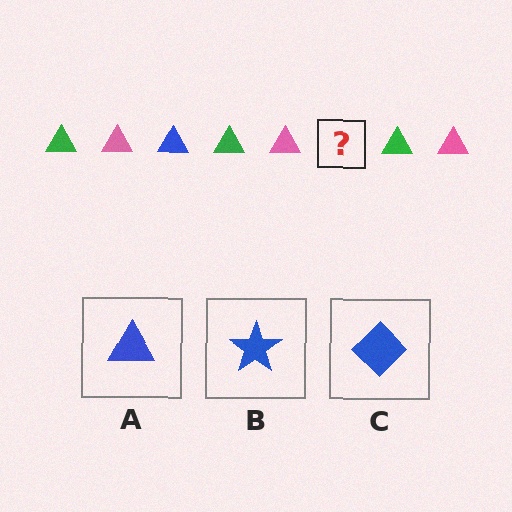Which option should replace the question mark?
Option A.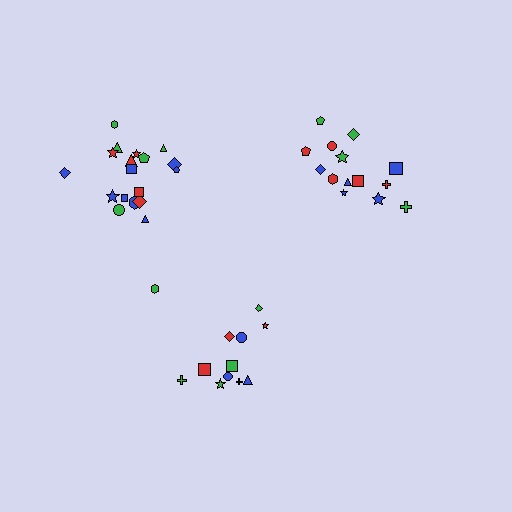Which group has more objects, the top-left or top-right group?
The top-left group.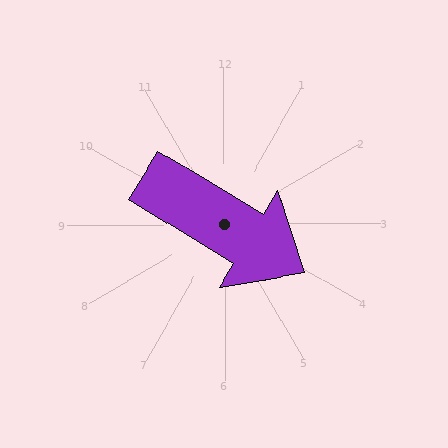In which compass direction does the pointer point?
Southeast.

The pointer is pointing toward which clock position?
Roughly 4 o'clock.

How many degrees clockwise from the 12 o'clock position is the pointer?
Approximately 121 degrees.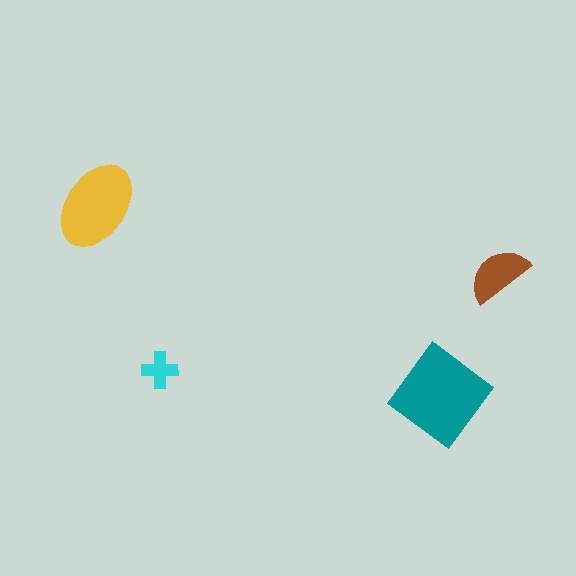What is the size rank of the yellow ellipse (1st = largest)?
2nd.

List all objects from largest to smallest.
The teal diamond, the yellow ellipse, the brown semicircle, the cyan cross.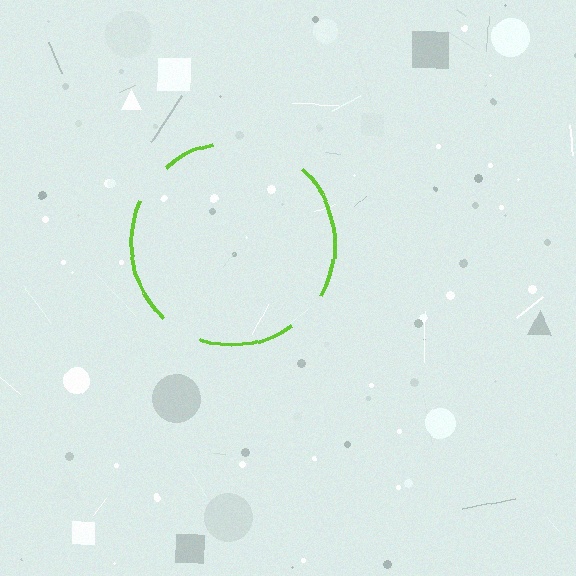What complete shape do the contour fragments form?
The contour fragments form a circle.